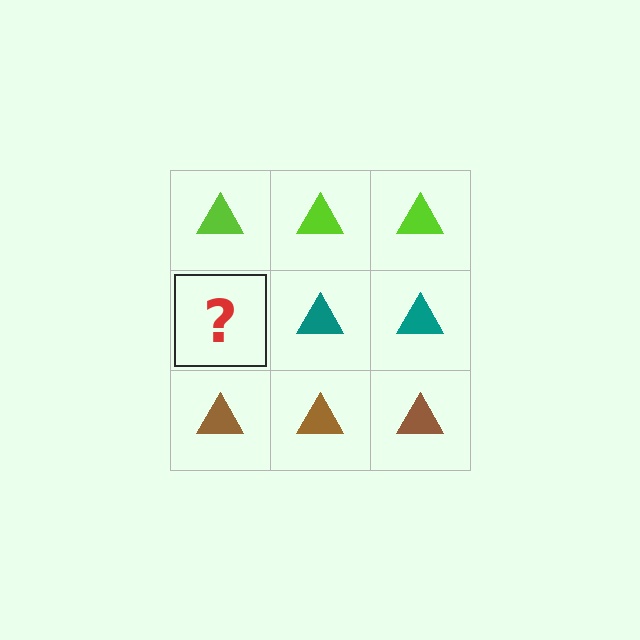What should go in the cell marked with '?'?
The missing cell should contain a teal triangle.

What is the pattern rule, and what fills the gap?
The rule is that each row has a consistent color. The gap should be filled with a teal triangle.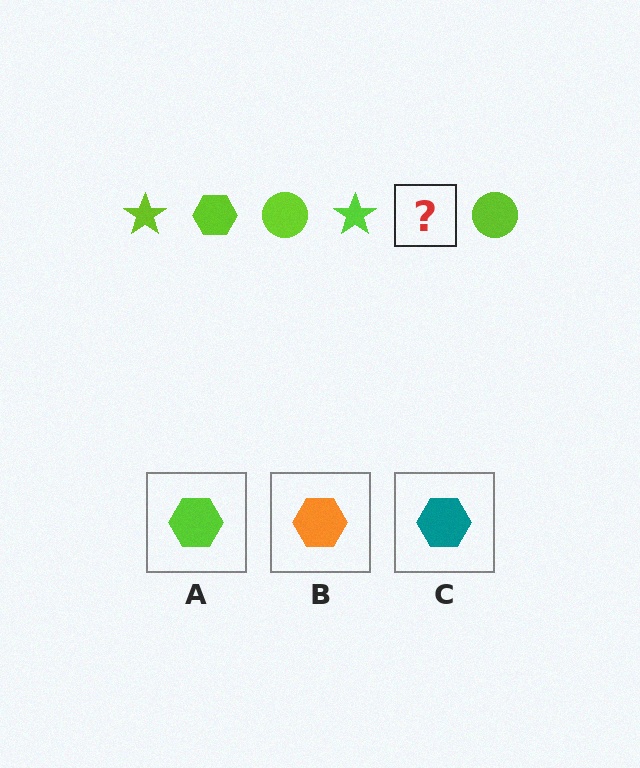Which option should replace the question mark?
Option A.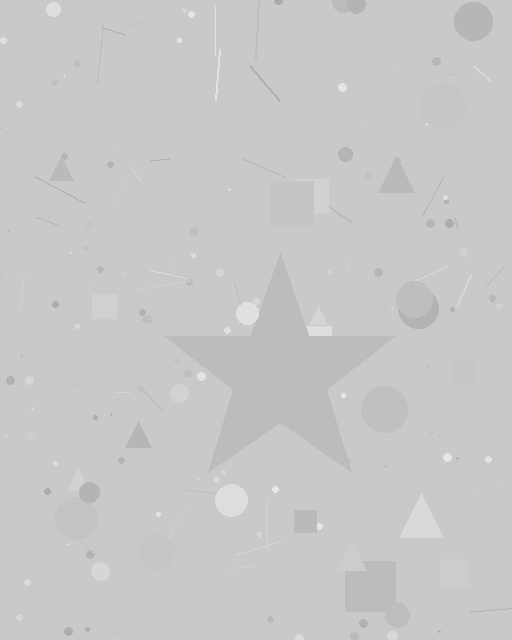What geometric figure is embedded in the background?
A star is embedded in the background.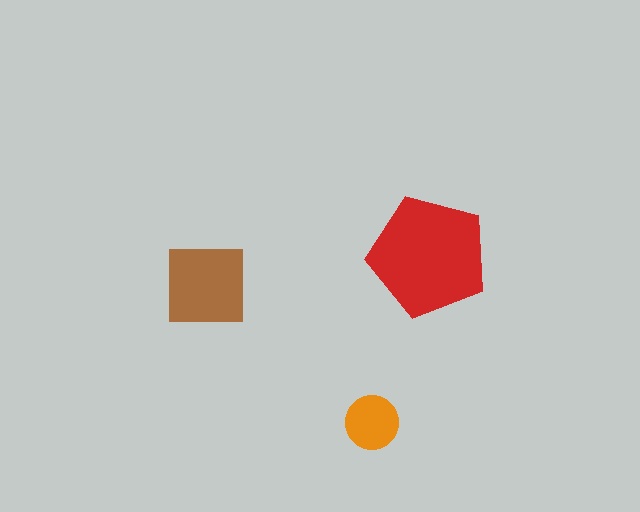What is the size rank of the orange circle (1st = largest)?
3rd.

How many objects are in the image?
There are 3 objects in the image.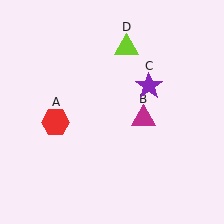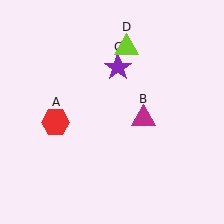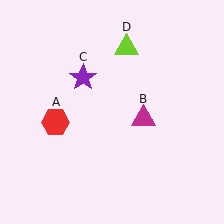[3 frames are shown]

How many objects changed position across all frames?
1 object changed position: purple star (object C).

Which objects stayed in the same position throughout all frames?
Red hexagon (object A) and magenta triangle (object B) and lime triangle (object D) remained stationary.